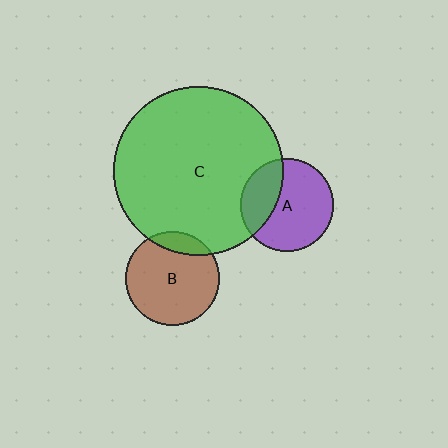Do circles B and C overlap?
Yes.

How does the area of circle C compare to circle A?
Approximately 3.3 times.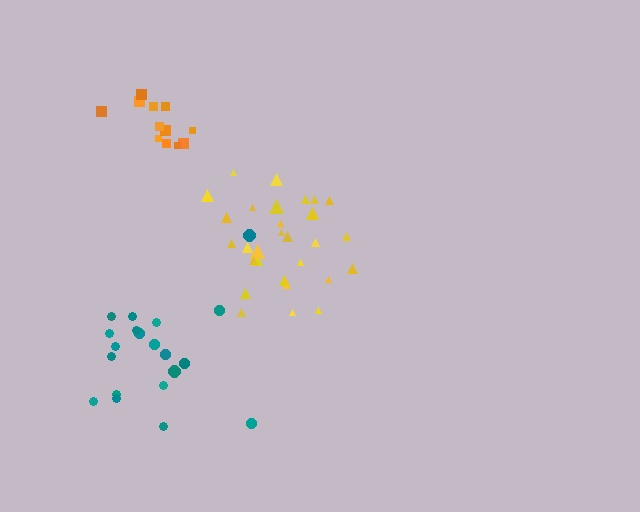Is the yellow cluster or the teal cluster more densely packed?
Yellow.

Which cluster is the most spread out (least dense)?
Teal.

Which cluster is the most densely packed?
Orange.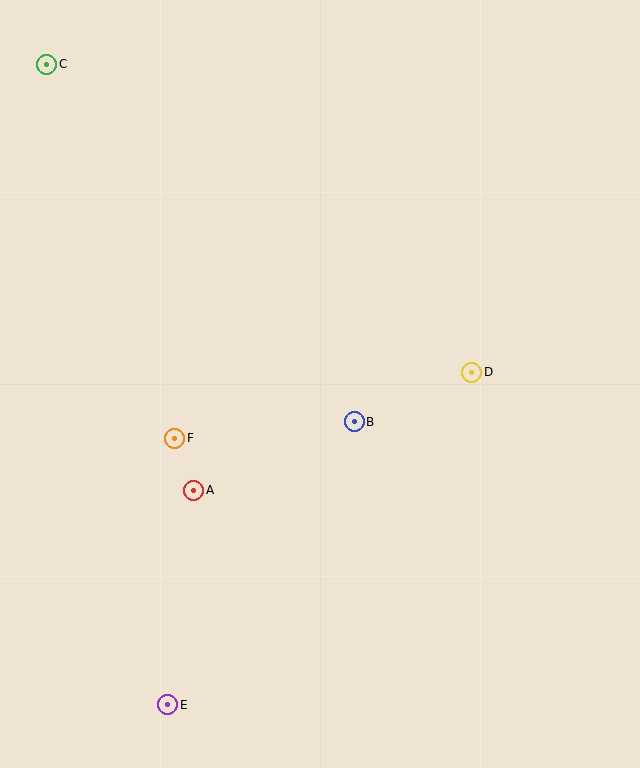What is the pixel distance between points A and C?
The distance between A and C is 451 pixels.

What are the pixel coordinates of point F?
Point F is at (175, 438).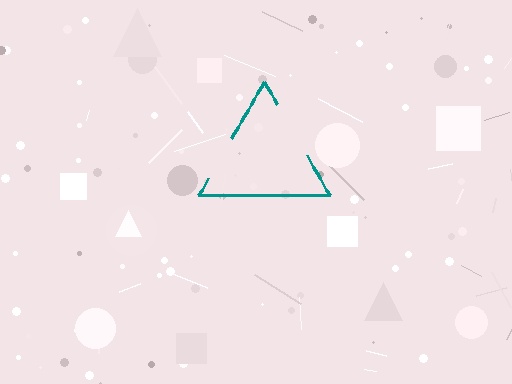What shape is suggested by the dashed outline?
The dashed outline suggests a triangle.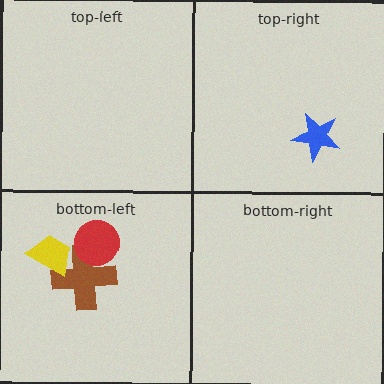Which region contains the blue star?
The top-right region.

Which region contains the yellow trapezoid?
The bottom-left region.